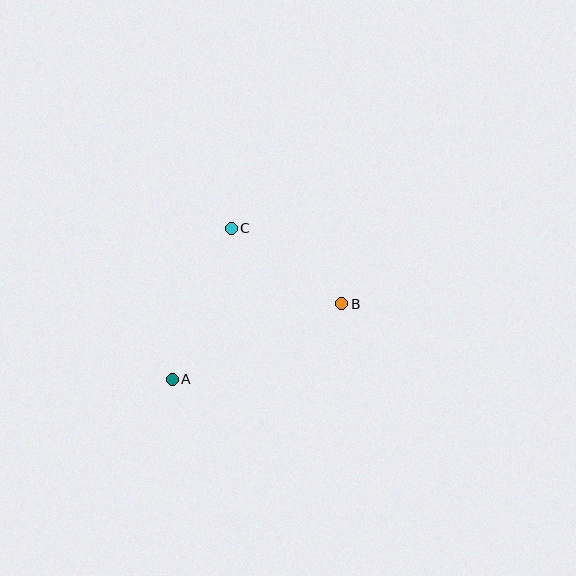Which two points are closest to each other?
Points B and C are closest to each other.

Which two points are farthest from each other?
Points A and B are farthest from each other.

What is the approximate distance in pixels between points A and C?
The distance between A and C is approximately 162 pixels.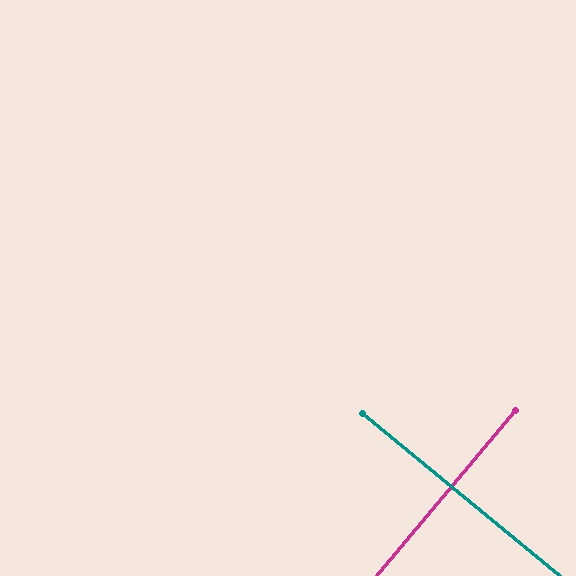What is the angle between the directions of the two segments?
Approximately 89 degrees.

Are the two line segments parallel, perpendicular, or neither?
Perpendicular — they meet at approximately 89°.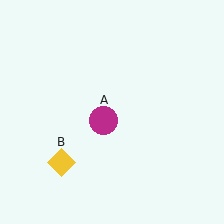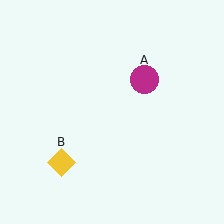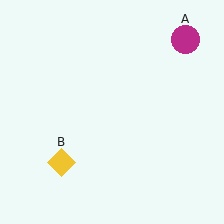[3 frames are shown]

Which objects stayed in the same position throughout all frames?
Yellow diamond (object B) remained stationary.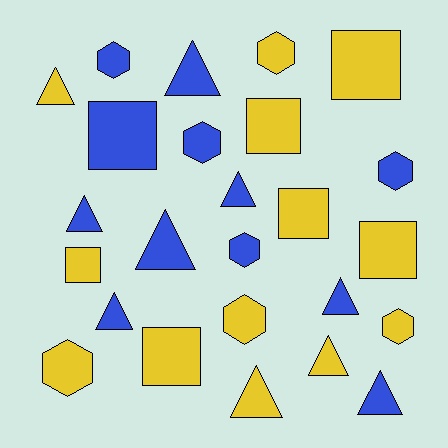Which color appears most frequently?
Yellow, with 13 objects.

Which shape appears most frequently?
Triangle, with 10 objects.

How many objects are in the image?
There are 25 objects.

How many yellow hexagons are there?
There are 4 yellow hexagons.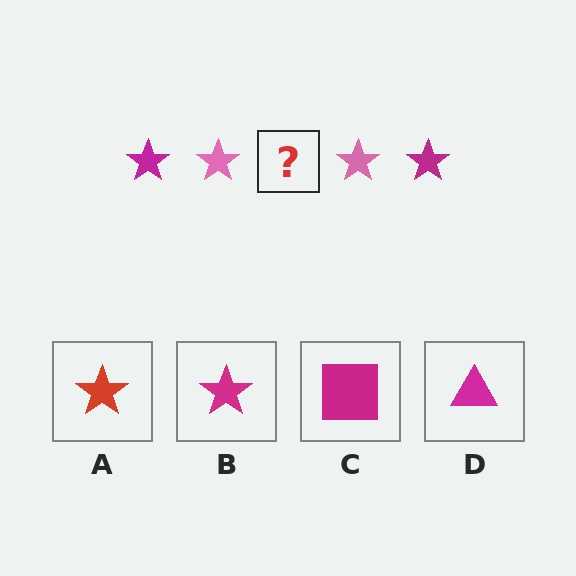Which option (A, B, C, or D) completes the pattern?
B.